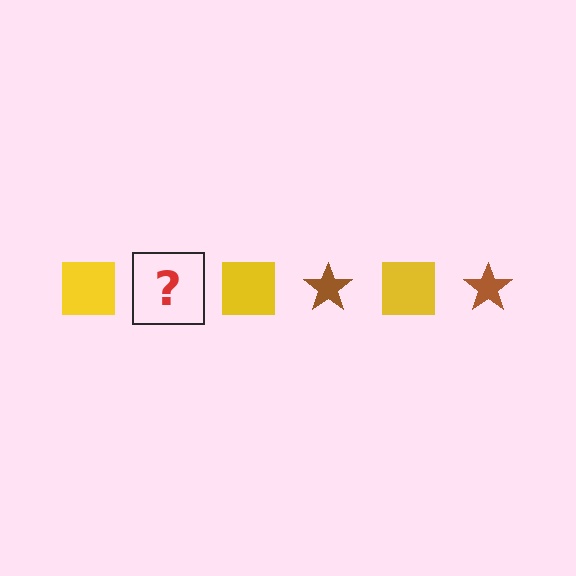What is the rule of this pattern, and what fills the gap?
The rule is that the pattern alternates between yellow square and brown star. The gap should be filled with a brown star.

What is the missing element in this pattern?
The missing element is a brown star.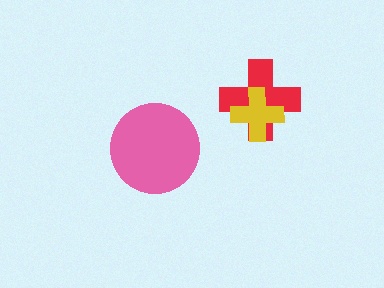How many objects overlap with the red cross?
1 object overlaps with the red cross.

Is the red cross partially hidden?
Yes, it is partially covered by another shape.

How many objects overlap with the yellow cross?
1 object overlaps with the yellow cross.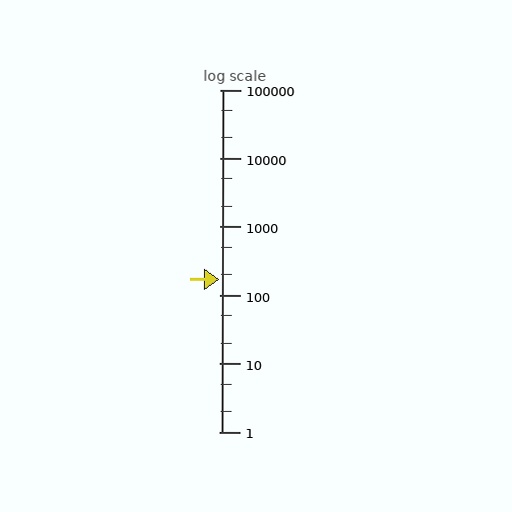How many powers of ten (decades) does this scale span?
The scale spans 5 decades, from 1 to 100000.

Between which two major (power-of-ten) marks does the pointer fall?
The pointer is between 100 and 1000.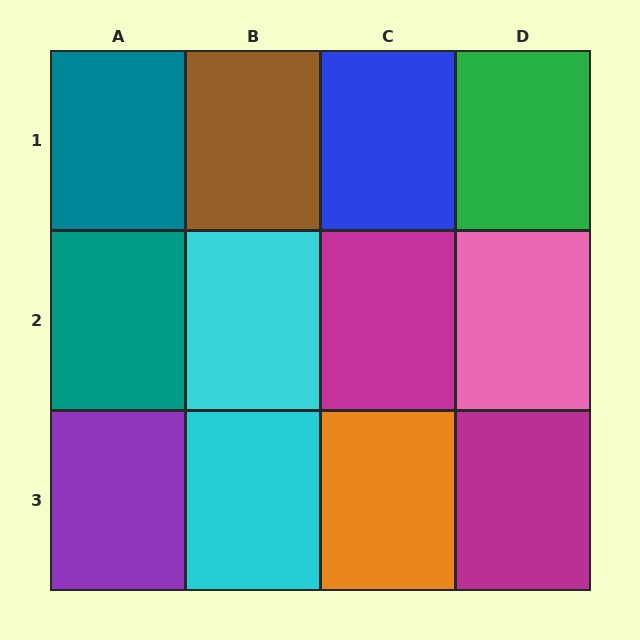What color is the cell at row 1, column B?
Brown.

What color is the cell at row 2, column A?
Teal.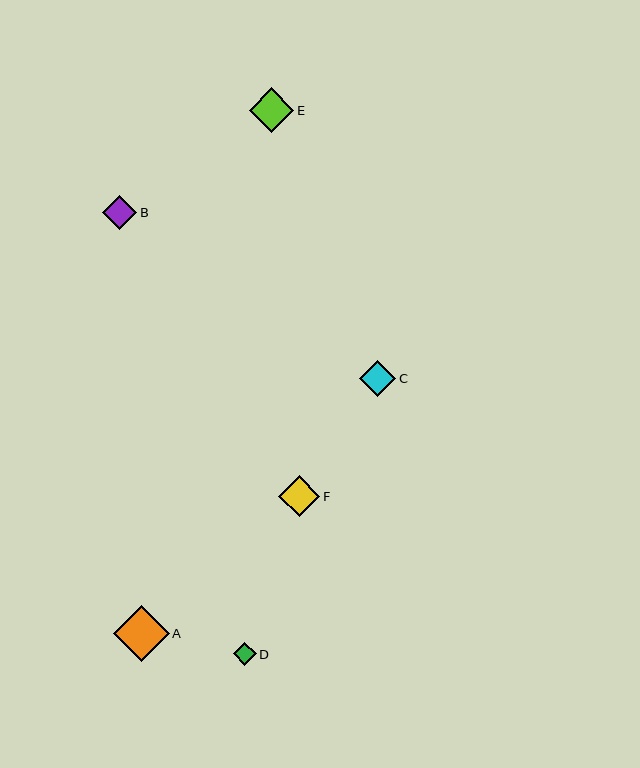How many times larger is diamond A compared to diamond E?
Diamond A is approximately 1.3 times the size of diamond E.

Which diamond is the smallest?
Diamond D is the smallest with a size of approximately 22 pixels.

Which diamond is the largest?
Diamond A is the largest with a size of approximately 56 pixels.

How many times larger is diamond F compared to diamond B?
Diamond F is approximately 1.2 times the size of diamond B.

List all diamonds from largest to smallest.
From largest to smallest: A, E, F, C, B, D.